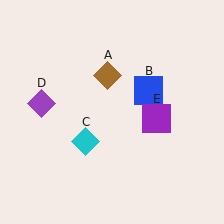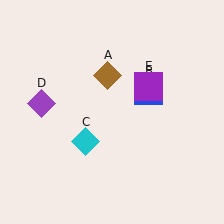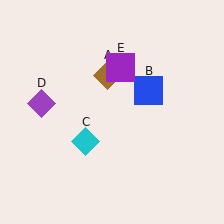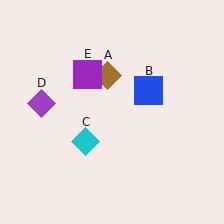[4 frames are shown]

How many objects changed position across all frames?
1 object changed position: purple square (object E).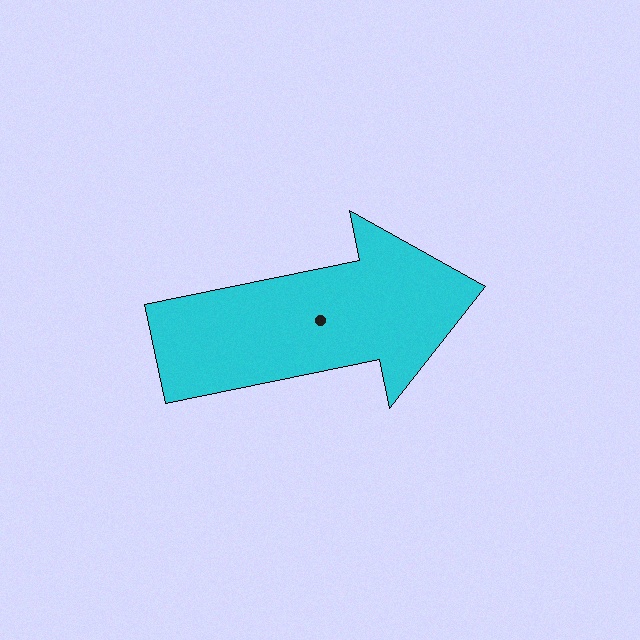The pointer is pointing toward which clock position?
Roughly 3 o'clock.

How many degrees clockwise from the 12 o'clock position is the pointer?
Approximately 78 degrees.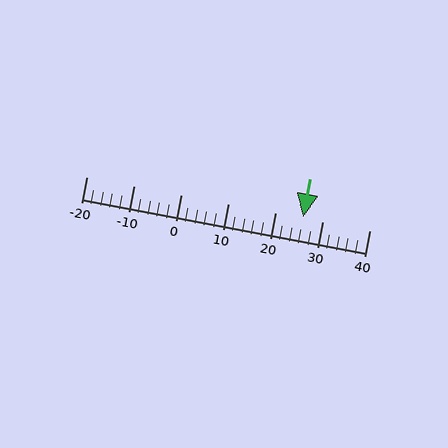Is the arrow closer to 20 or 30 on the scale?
The arrow is closer to 30.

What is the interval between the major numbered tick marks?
The major tick marks are spaced 10 units apart.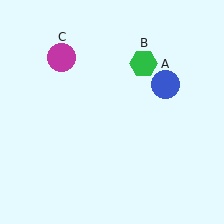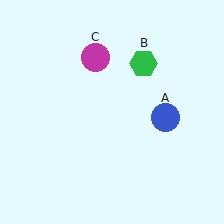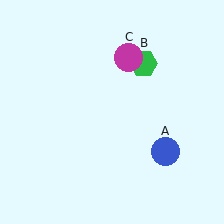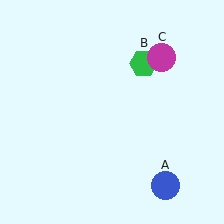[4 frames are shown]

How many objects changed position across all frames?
2 objects changed position: blue circle (object A), magenta circle (object C).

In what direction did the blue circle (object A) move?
The blue circle (object A) moved down.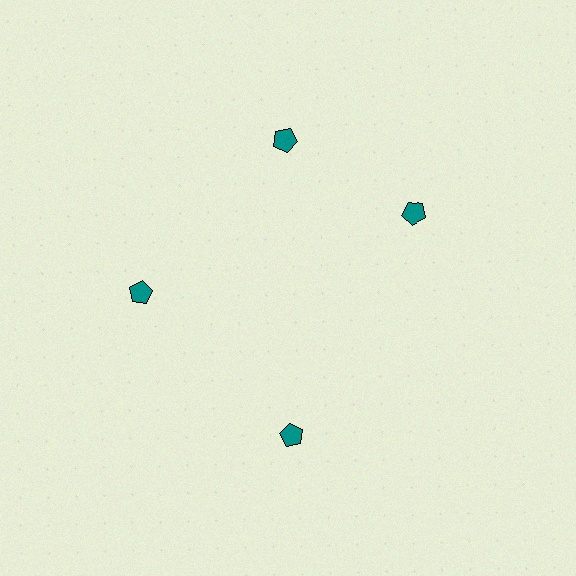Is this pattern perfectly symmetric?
No. The 4 teal pentagons are arranged in a ring, but one element near the 3 o'clock position is rotated out of alignment along the ring, breaking the 4-fold rotational symmetry.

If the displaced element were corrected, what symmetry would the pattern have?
It would have 4-fold rotational symmetry — the pattern would map onto itself every 90 degrees.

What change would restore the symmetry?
The symmetry would be restored by rotating it back into even spacing with its neighbors so that all 4 pentagons sit at equal angles and equal distance from the center.